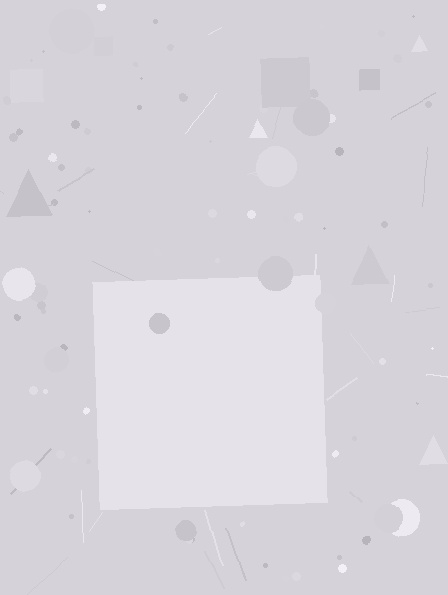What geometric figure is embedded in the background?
A square is embedded in the background.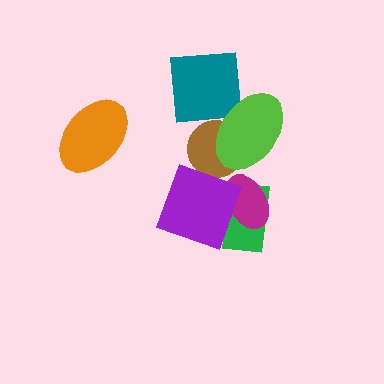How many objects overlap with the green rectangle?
2 objects overlap with the green rectangle.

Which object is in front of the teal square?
The lime ellipse is in front of the teal square.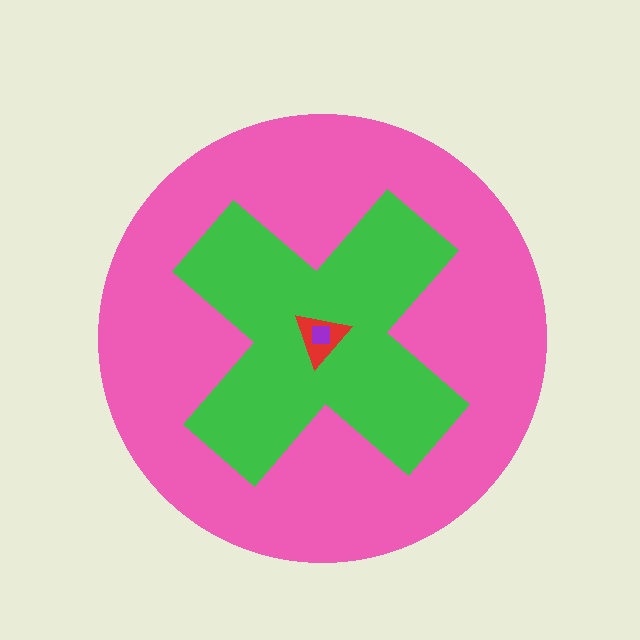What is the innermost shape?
The purple square.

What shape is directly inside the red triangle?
The purple square.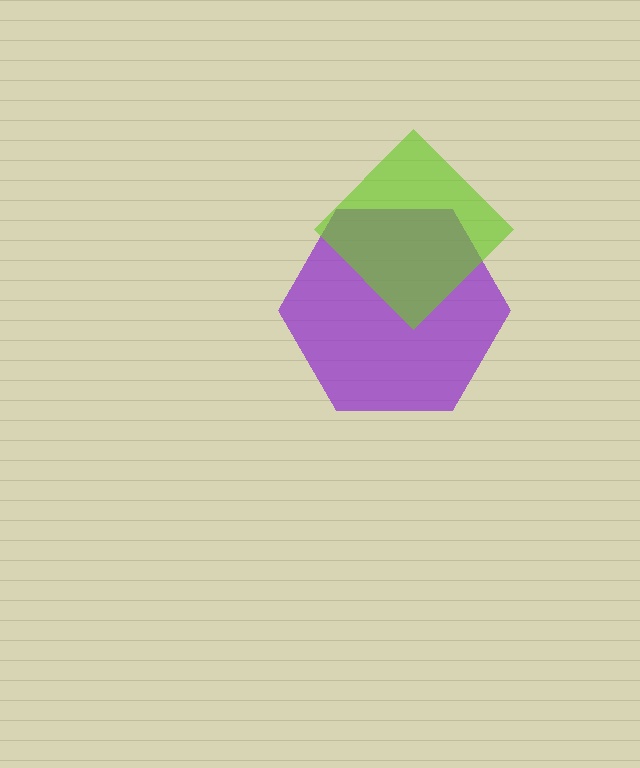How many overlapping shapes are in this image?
There are 2 overlapping shapes in the image.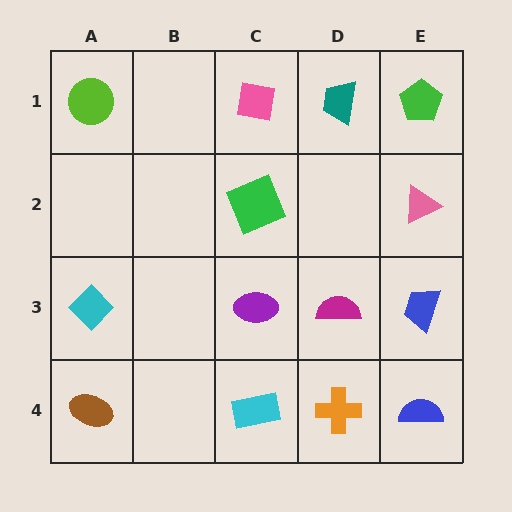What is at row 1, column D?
A teal trapezoid.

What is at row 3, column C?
A purple ellipse.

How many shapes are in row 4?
4 shapes.